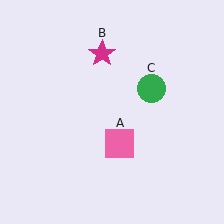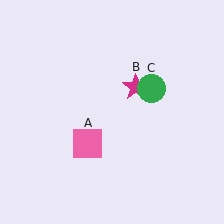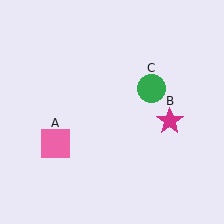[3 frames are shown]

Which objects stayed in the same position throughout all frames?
Green circle (object C) remained stationary.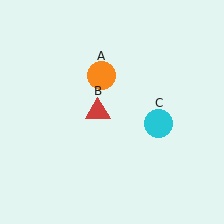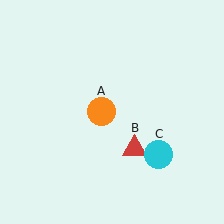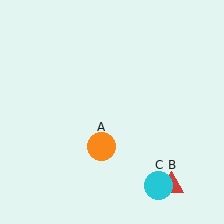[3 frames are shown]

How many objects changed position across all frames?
3 objects changed position: orange circle (object A), red triangle (object B), cyan circle (object C).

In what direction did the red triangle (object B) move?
The red triangle (object B) moved down and to the right.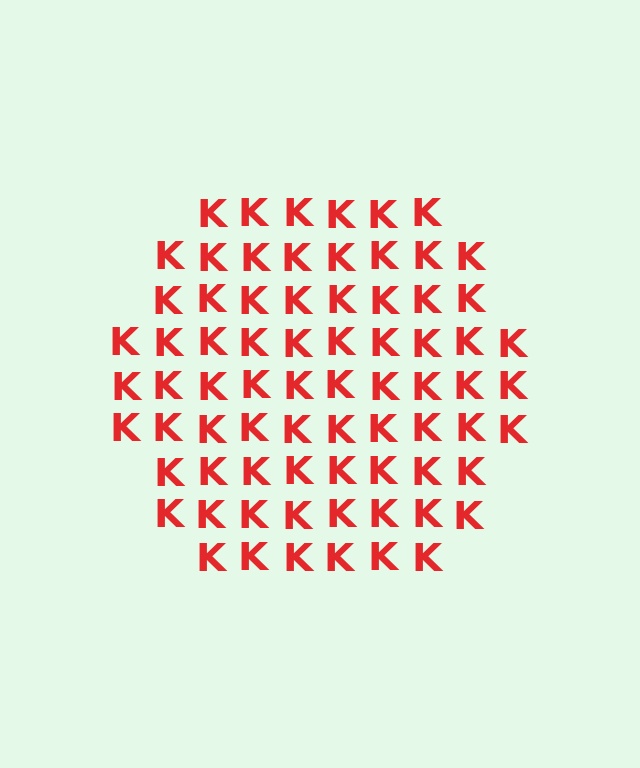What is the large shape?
The large shape is a circle.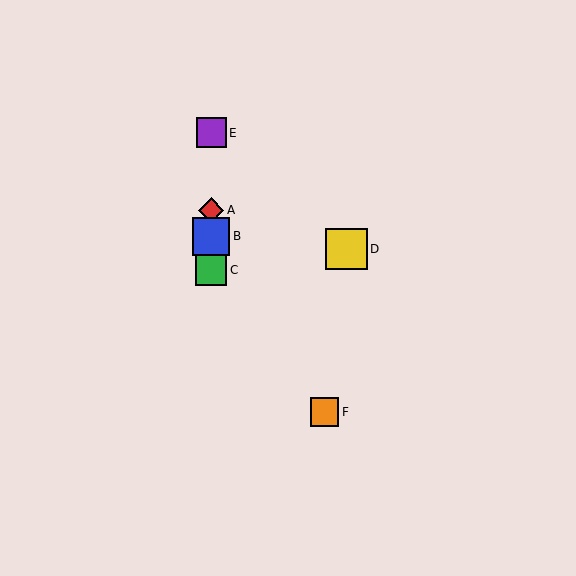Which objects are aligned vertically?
Objects A, B, C, E are aligned vertically.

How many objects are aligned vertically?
4 objects (A, B, C, E) are aligned vertically.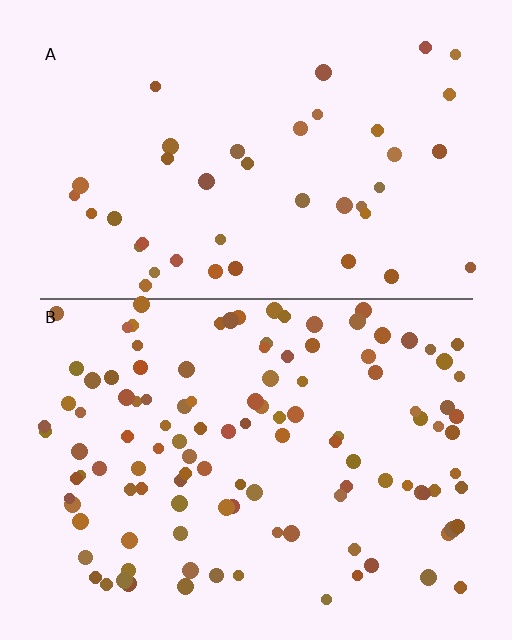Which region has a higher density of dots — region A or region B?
B (the bottom).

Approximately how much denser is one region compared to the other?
Approximately 2.8× — region B over region A.